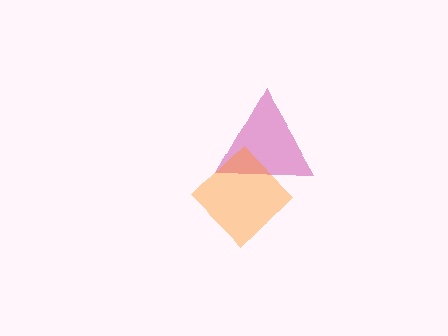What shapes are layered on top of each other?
The layered shapes are: a magenta triangle, an orange diamond.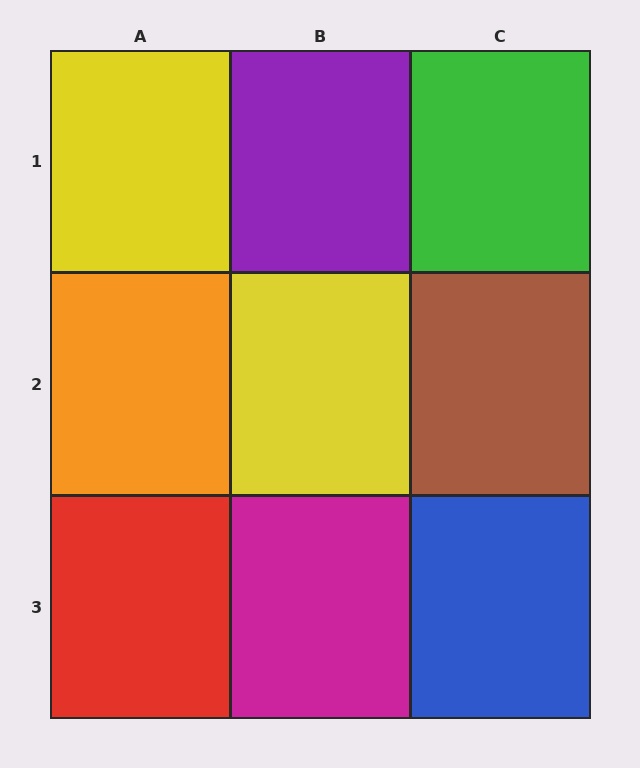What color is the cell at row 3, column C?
Blue.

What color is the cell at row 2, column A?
Orange.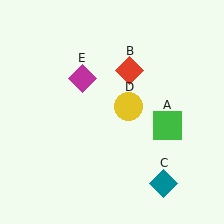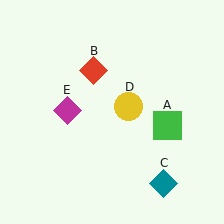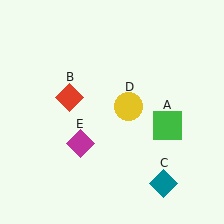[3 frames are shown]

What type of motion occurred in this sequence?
The red diamond (object B), magenta diamond (object E) rotated counterclockwise around the center of the scene.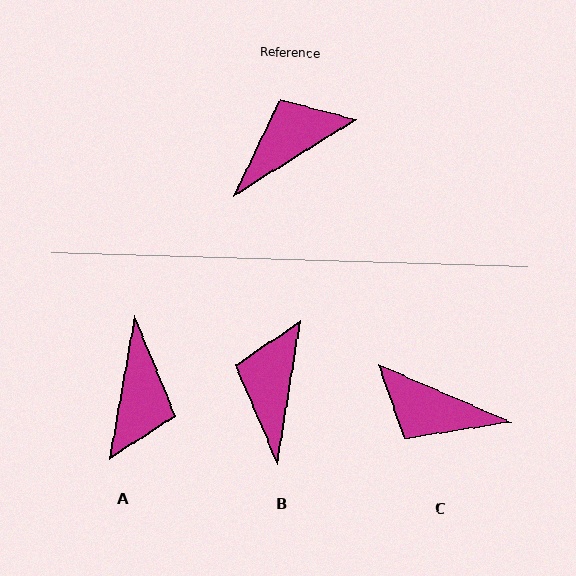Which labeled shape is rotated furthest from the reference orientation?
A, about 132 degrees away.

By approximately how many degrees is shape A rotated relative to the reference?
Approximately 132 degrees clockwise.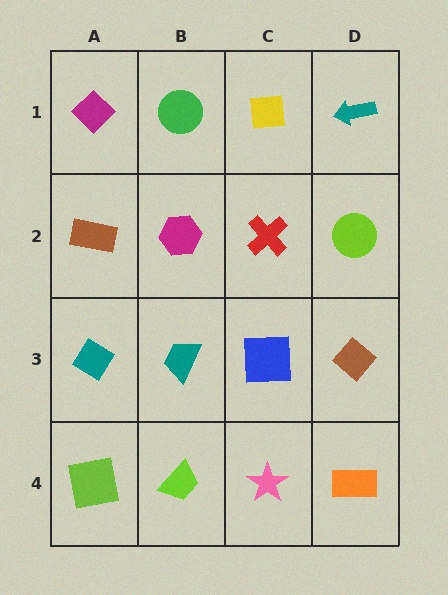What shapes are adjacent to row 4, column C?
A blue square (row 3, column C), a lime trapezoid (row 4, column B), an orange rectangle (row 4, column D).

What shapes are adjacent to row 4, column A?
A teal diamond (row 3, column A), a lime trapezoid (row 4, column B).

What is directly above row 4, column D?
A brown diamond.